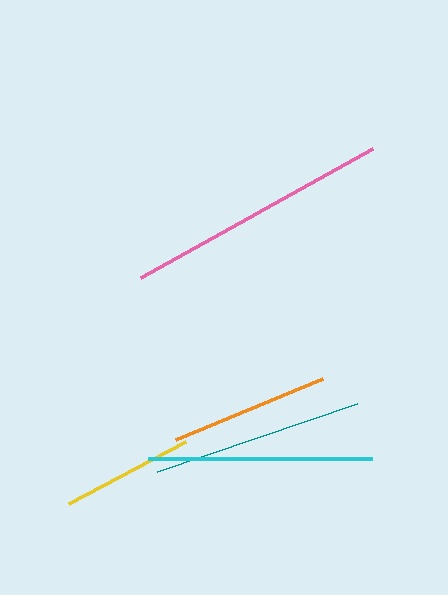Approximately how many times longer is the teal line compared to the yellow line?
The teal line is approximately 1.6 times the length of the yellow line.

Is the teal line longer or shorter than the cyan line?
The cyan line is longer than the teal line.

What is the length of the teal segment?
The teal segment is approximately 211 pixels long.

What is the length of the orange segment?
The orange segment is approximately 159 pixels long.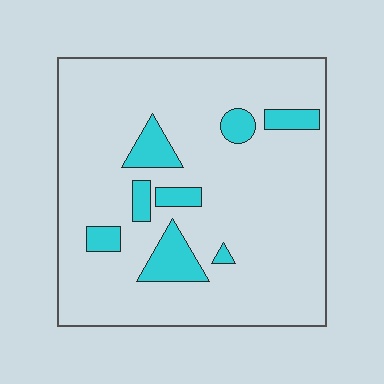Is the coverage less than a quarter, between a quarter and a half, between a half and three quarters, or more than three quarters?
Less than a quarter.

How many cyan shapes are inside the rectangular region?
8.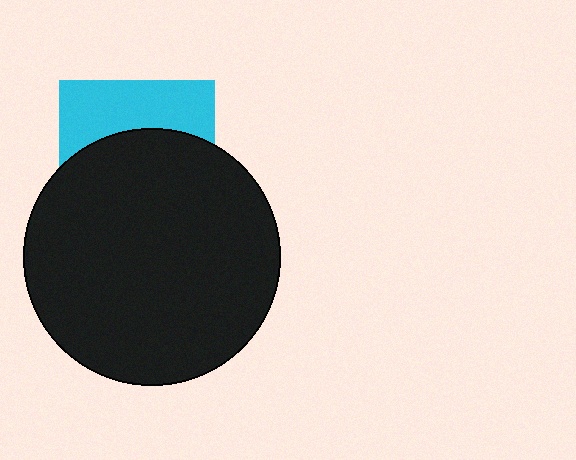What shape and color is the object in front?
The object in front is a black circle.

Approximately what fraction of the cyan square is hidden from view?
Roughly 63% of the cyan square is hidden behind the black circle.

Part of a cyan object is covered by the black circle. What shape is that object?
It is a square.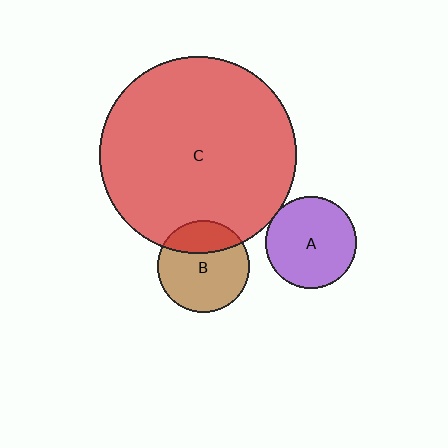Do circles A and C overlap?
Yes.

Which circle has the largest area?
Circle C (red).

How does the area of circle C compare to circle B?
Approximately 4.5 times.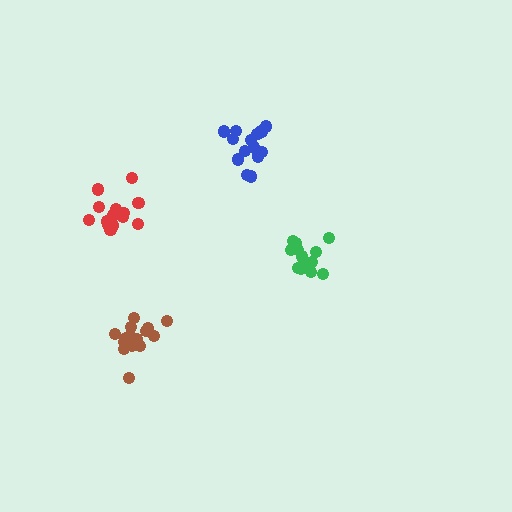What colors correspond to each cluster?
The clusters are colored: blue, green, brown, red.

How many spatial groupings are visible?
There are 4 spatial groupings.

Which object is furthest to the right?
The green cluster is rightmost.